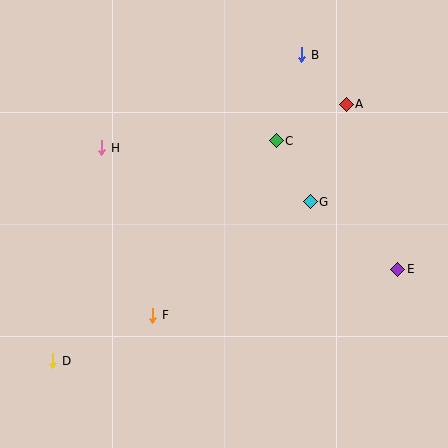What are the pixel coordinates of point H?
Point H is at (102, 148).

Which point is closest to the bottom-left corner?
Point D is closest to the bottom-left corner.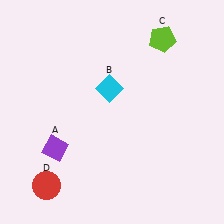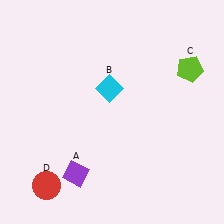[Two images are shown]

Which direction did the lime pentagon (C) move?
The lime pentagon (C) moved down.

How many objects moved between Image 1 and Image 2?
2 objects moved between the two images.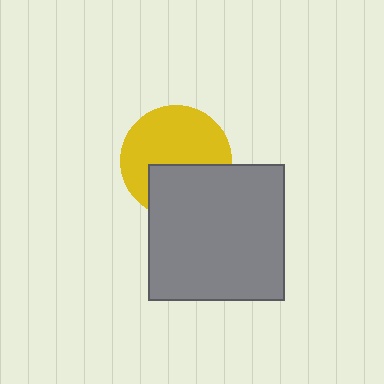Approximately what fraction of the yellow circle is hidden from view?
Roughly 38% of the yellow circle is hidden behind the gray square.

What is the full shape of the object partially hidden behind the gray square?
The partially hidden object is a yellow circle.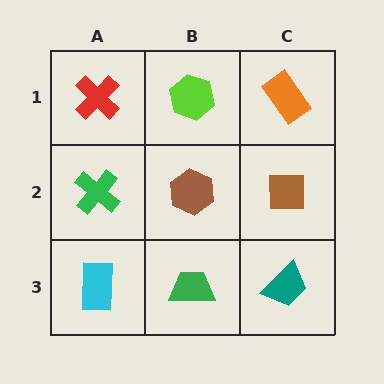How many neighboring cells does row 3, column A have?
2.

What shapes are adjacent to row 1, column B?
A brown hexagon (row 2, column B), a red cross (row 1, column A), an orange rectangle (row 1, column C).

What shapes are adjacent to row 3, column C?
A brown square (row 2, column C), a green trapezoid (row 3, column B).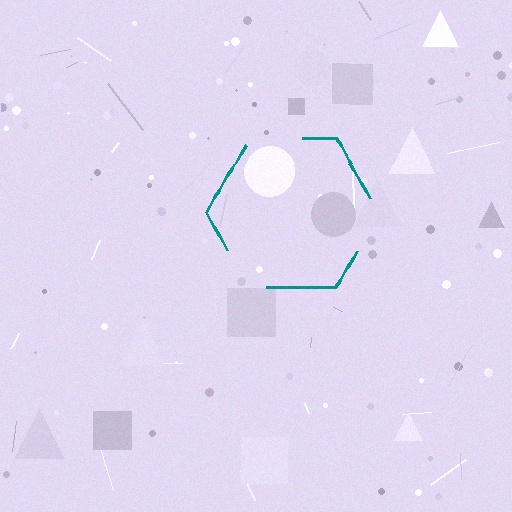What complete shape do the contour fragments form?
The contour fragments form a hexagon.